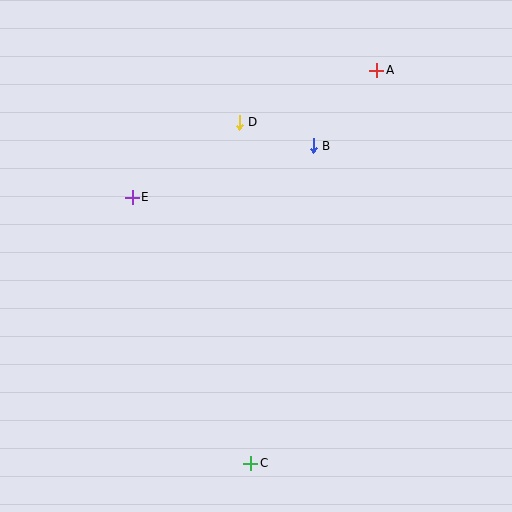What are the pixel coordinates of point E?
Point E is at (132, 197).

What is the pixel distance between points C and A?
The distance between C and A is 412 pixels.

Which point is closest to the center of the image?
Point B at (313, 146) is closest to the center.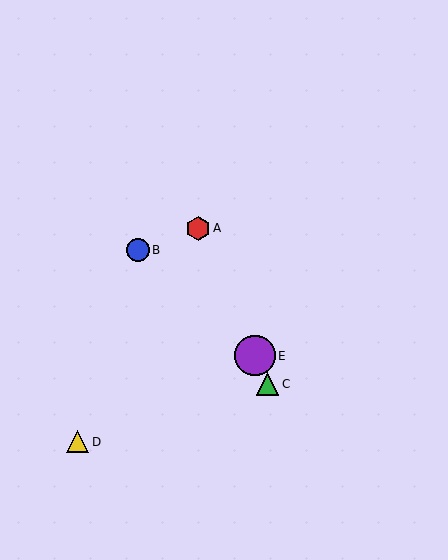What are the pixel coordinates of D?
Object D is at (77, 442).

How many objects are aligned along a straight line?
3 objects (A, C, E) are aligned along a straight line.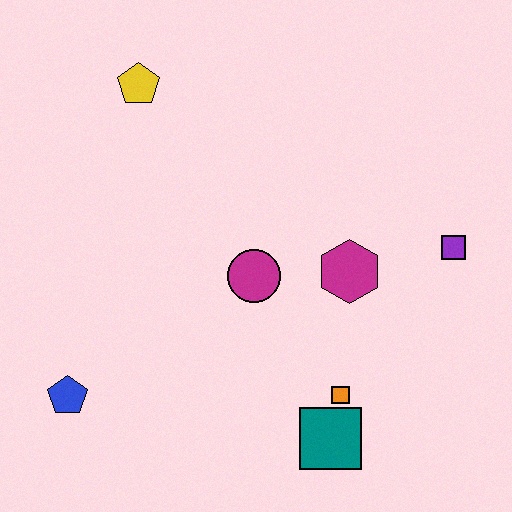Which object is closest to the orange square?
The teal square is closest to the orange square.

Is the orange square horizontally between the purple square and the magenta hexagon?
No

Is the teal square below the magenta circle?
Yes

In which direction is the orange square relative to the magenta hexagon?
The orange square is below the magenta hexagon.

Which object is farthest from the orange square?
The yellow pentagon is farthest from the orange square.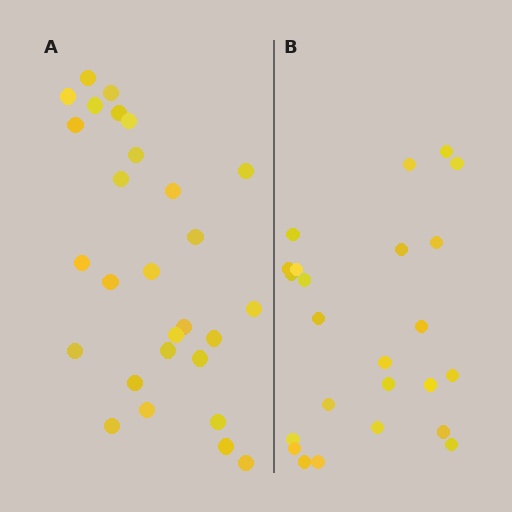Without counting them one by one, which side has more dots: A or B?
Region A (the left region) has more dots.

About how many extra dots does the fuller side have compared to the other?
Region A has about 4 more dots than region B.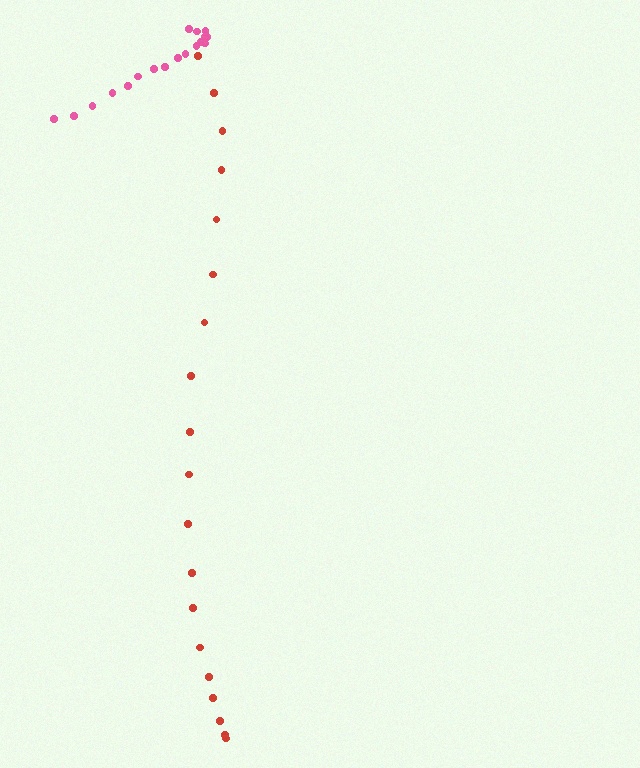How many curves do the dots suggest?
There are 2 distinct paths.